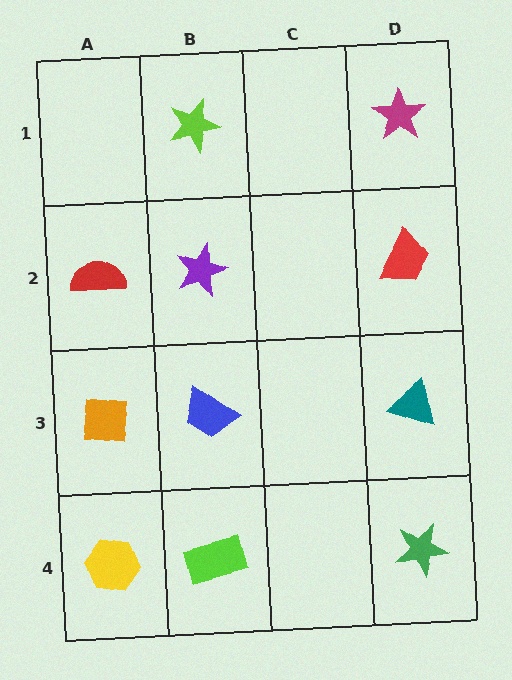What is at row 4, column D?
A green star.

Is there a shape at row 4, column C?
No, that cell is empty.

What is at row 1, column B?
A lime star.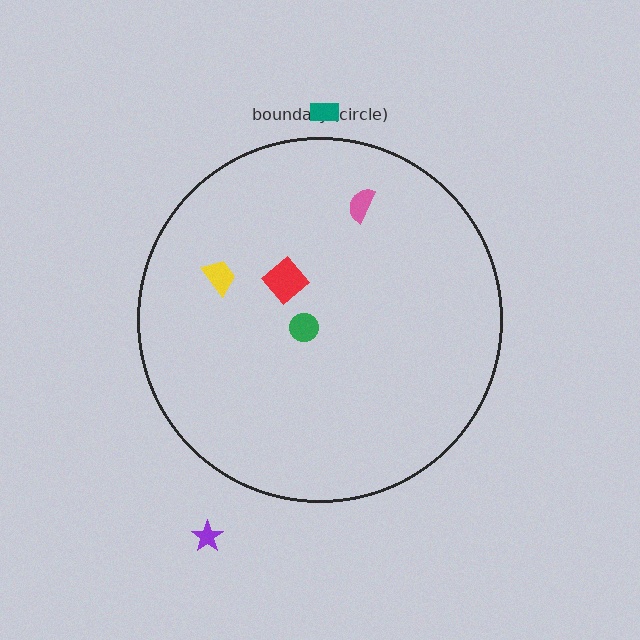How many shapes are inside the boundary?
4 inside, 2 outside.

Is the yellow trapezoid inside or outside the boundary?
Inside.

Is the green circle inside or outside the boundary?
Inside.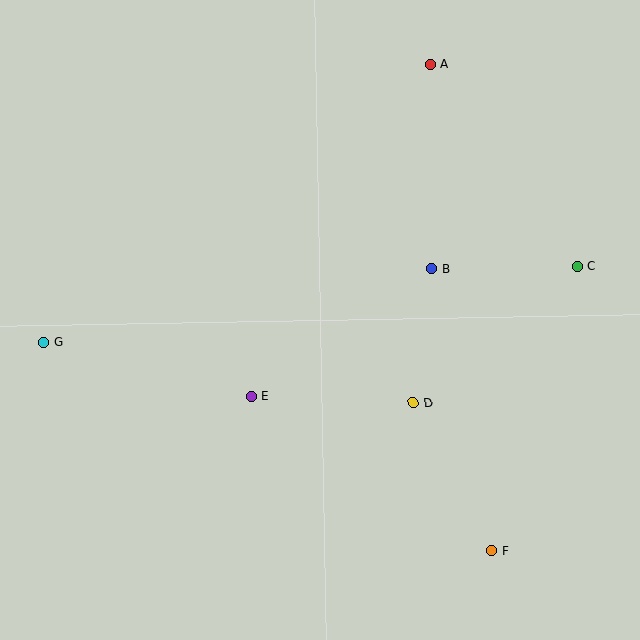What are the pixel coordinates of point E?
Point E is at (252, 397).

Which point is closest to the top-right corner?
Point A is closest to the top-right corner.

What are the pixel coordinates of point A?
Point A is at (431, 64).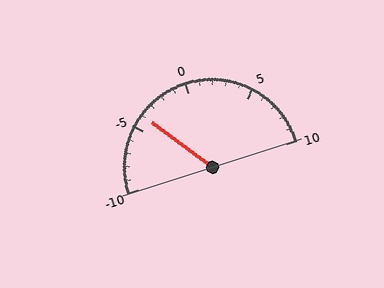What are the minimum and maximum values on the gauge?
The gauge ranges from -10 to 10.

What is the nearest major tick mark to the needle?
The nearest major tick mark is -5.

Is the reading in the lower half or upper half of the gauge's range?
The reading is in the lower half of the range (-10 to 10).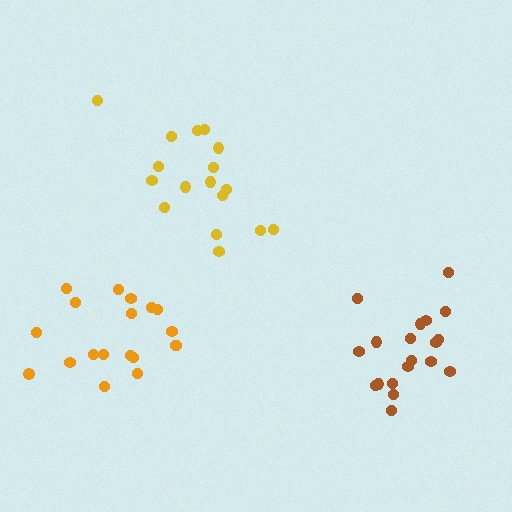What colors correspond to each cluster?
The clusters are colored: yellow, brown, orange.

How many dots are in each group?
Group 1: 17 dots, Group 2: 19 dots, Group 3: 19 dots (55 total).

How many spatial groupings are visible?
There are 3 spatial groupings.